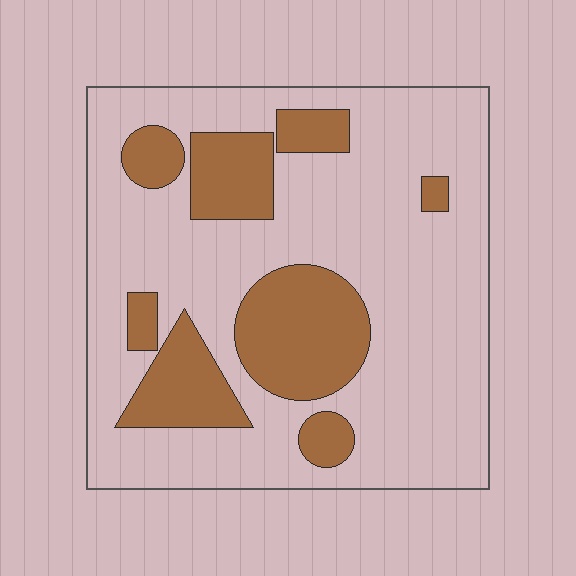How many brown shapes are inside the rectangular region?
8.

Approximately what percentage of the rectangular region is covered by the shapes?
Approximately 25%.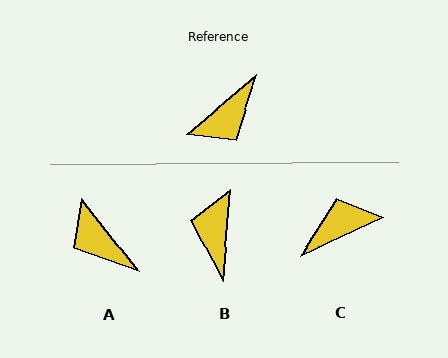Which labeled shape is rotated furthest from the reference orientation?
C, about 164 degrees away.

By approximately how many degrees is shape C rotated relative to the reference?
Approximately 164 degrees counter-clockwise.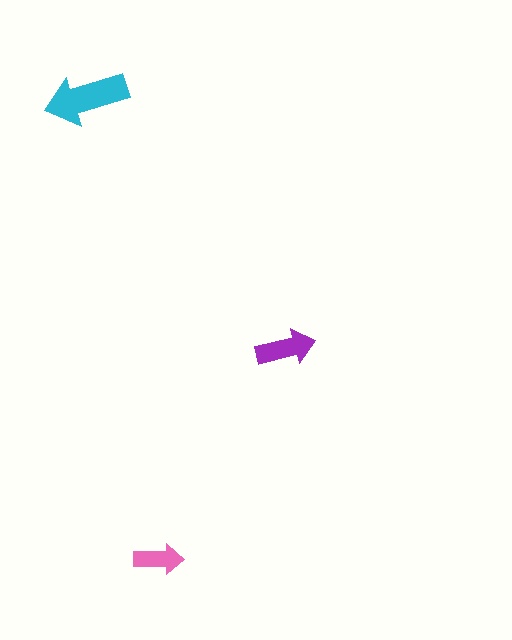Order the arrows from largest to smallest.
the cyan one, the purple one, the pink one.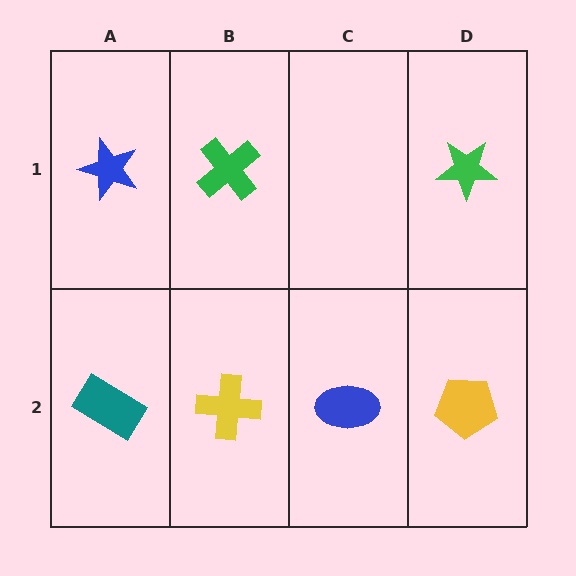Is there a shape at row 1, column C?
No, that cell is empty.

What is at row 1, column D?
A green star.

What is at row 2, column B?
A yellow cross.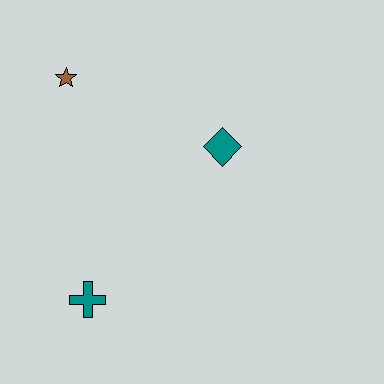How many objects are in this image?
There are 3 objects.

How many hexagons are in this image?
There are no hexagons.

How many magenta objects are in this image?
There are no magenta objects.